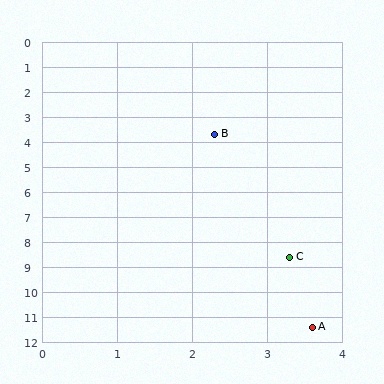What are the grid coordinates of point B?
Point B is at approximately (2.3, 3.7).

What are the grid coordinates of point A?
Point A is at approximately (3.6, 11.4).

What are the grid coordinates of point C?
Point C is at approximately (3.3, 8.6).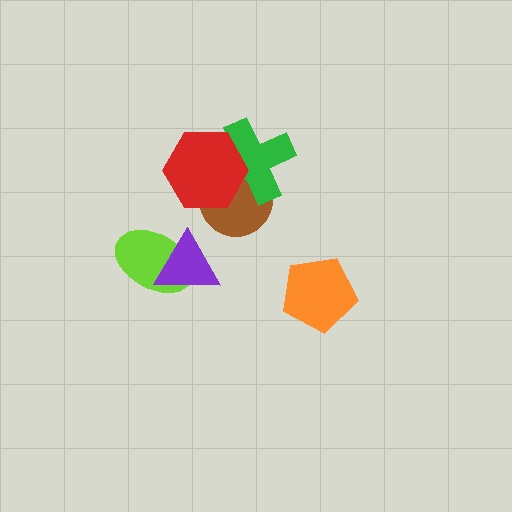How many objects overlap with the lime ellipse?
1 object overlaps with the lime ellipse.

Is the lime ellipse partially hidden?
Yes, it is partially covered by another shape.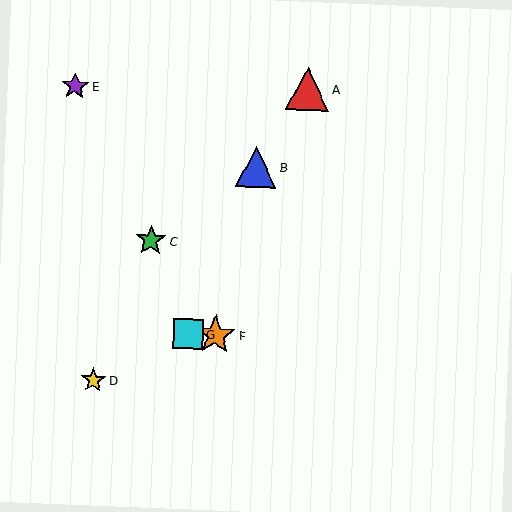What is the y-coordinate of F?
Object F is at y≈335.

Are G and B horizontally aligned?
No, G is at y≈334 and B is at y≈167.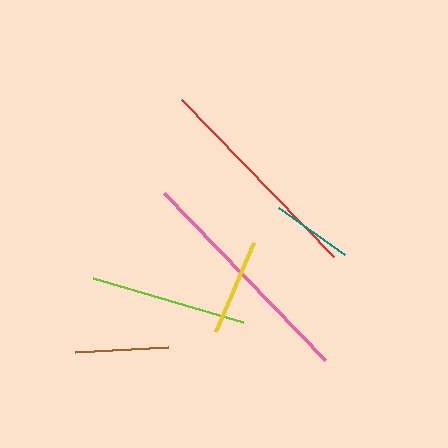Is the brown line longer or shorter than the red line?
The red line is longer than the brown line.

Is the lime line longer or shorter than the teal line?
The lime line is longer than the teal line.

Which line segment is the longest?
The pink line is the longest at approximately 232 pixels.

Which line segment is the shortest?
The teal line is the shortest at approximately 81 pixels.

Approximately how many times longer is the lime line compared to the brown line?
The lime line is approximately 1.7 times the length of the brown line.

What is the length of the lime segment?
The lime segment is approximately 157 pixels long.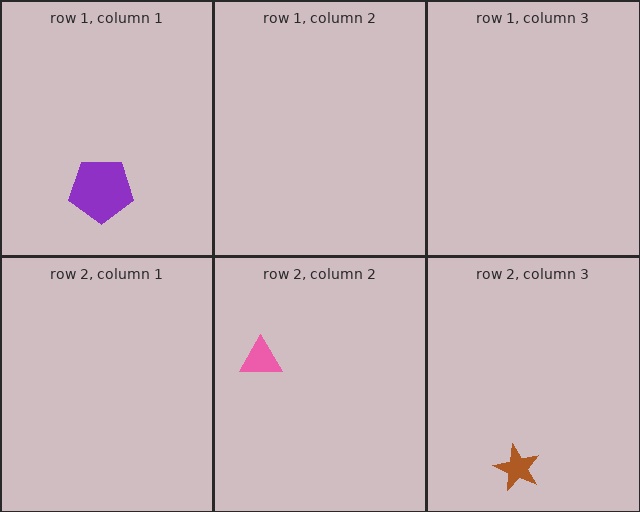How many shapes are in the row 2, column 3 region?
1.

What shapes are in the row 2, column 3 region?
The brown star.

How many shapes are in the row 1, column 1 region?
1.